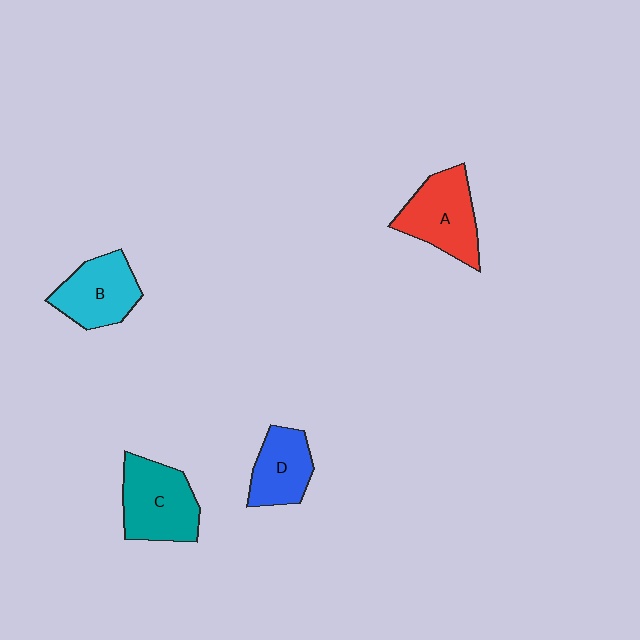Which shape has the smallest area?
Shape D (blue).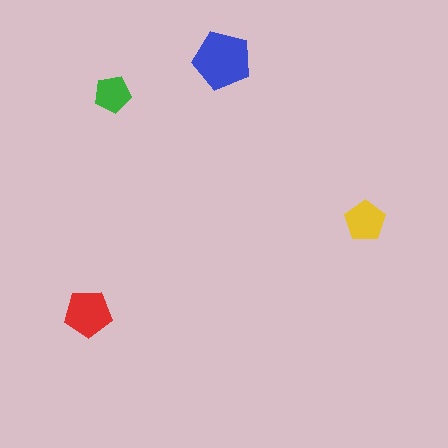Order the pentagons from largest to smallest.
the blue one, the red one, the yellow one, the green one.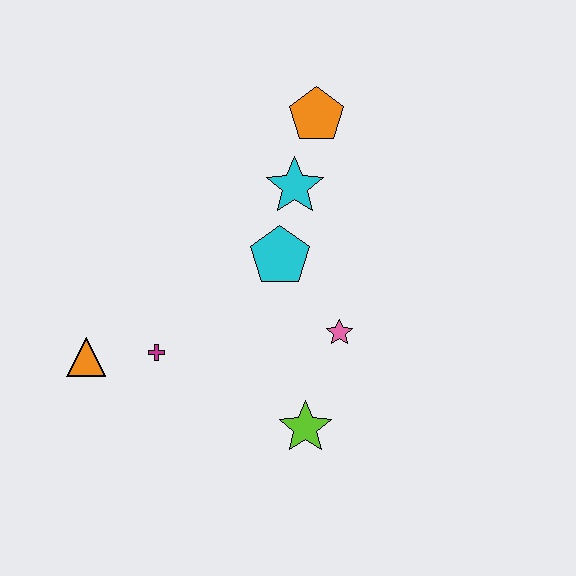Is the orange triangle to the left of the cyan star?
Yes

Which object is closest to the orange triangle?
The magenta cross is closest to the orange triangle.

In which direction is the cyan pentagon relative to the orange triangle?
The cyan pentagon is to the right of the orange triangle.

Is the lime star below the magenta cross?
Yes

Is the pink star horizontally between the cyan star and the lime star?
No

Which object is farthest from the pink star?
The orange triangle is farthest from the pink star.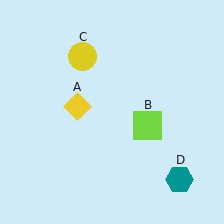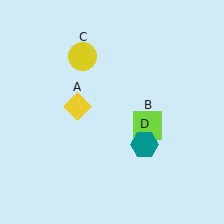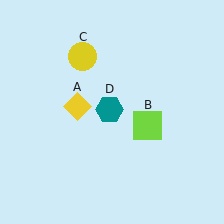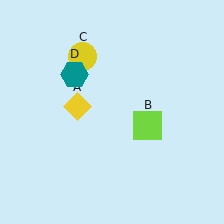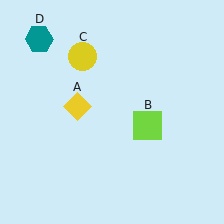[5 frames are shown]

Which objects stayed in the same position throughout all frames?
Yellow diamond (object A) and lime square (object B) and yellow circle (object C) remained stationary.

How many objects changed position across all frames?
1 object changed position: teal hexagon (object D).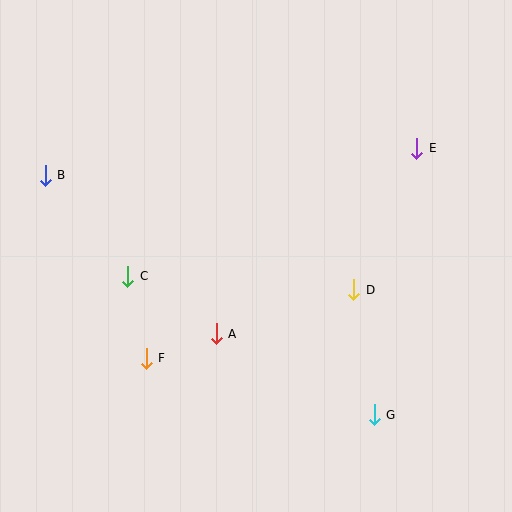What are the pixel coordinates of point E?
Point E is at (417, 148).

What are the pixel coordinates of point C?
Point C is at (128, 276).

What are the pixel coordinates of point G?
Point G is at (374, 415).